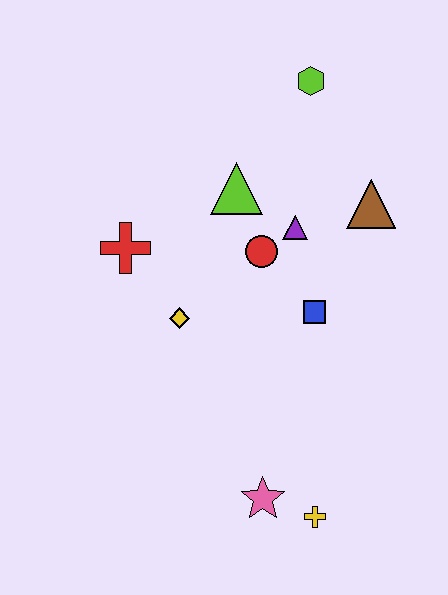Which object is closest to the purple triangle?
The red circle is closest to the purple triangle.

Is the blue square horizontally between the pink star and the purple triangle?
No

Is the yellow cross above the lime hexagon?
No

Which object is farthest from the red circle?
The yellow cross is farthest from the red circle.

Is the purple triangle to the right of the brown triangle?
No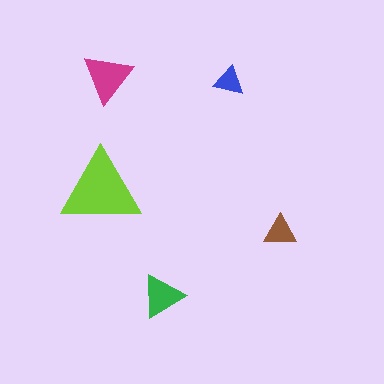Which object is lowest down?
The green triangle is bottommost.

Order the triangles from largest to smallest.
the lime one, the magenta one, the green one, the brown one, the blue one.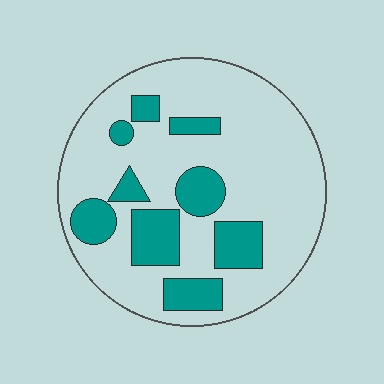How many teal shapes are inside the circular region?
9.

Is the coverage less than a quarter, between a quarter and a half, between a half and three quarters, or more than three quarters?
Less than a quarter.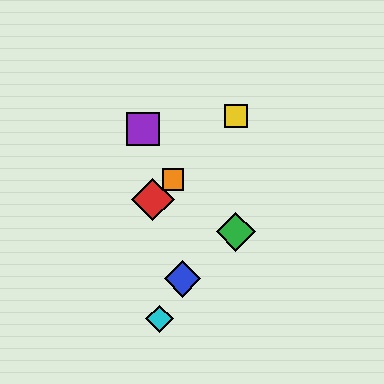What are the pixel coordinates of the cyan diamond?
The cyan diamond is at (159, 319).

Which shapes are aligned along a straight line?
The red diamond, the yellow square, the orange square are aligned along a straight line.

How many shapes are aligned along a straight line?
3 shapes (the red diamond, the yellow square, the orange square) are aligned along a straight line.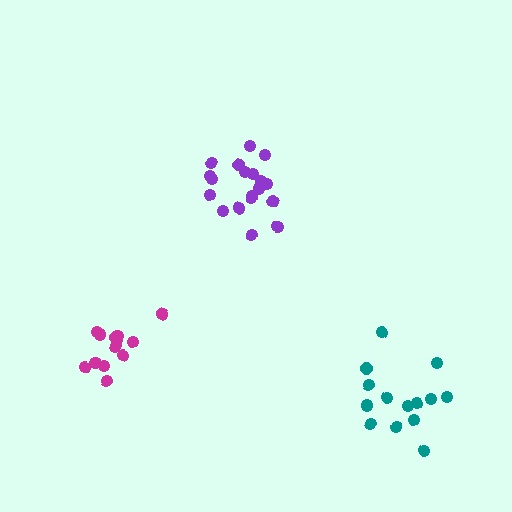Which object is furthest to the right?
The teal cluster is rightmost.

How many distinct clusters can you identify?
There are 3 distinct clusters.